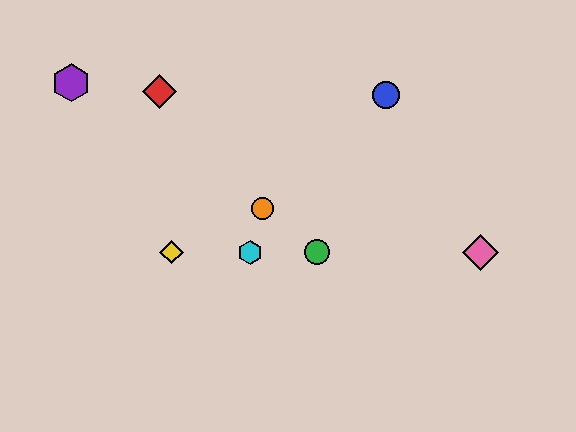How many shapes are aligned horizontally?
4 shapes (the green circle, the yellow diamond, the cyan hexagon, the pink diamond) are aligned horizontally.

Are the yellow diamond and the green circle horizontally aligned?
Yes, both are at y≈252.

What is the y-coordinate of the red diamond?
The red diamond is at y≈92.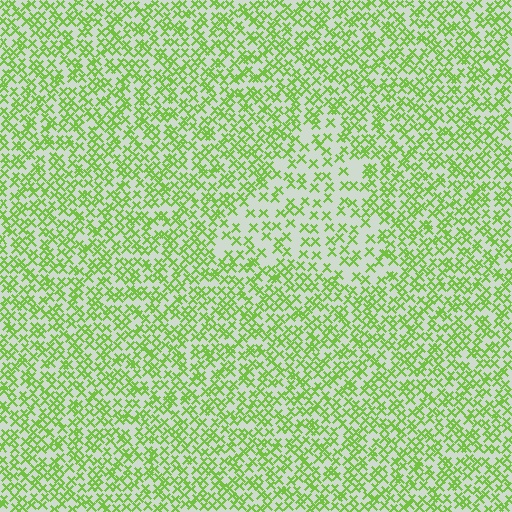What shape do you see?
I see a triangle.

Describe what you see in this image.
The image contains small lime elements arranged at two different densities. A triangle-shaped region is visible where the elements are less densely packed than the surrounding area.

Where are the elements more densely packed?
The elements are more densely packed outside the triangle boundary.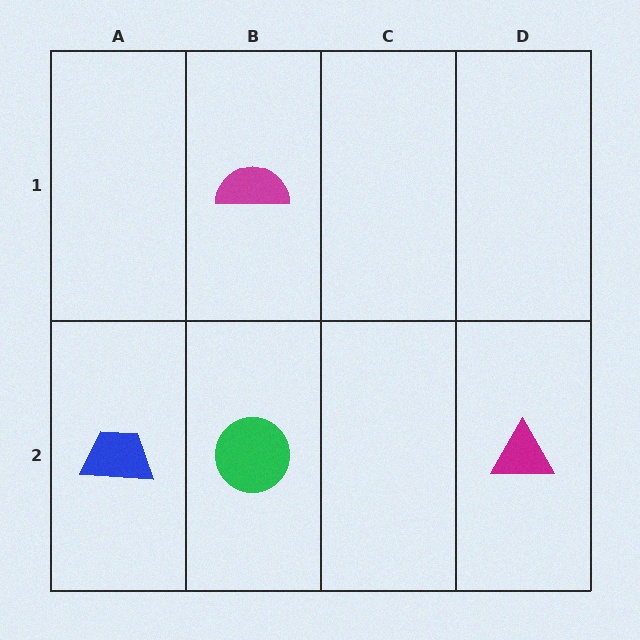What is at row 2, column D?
A magenta triangle.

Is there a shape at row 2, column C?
No, that cell is empty.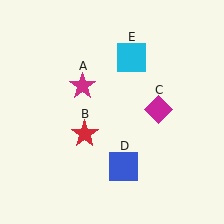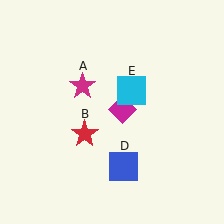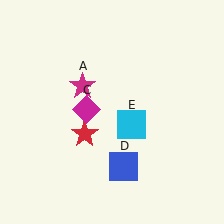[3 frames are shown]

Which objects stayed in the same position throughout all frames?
Magenta star (object A) and red star (object B) and blue square (object D) remained stationary.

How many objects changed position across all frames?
2 objects changed position: magenta diamond (object C), cyan square (object E).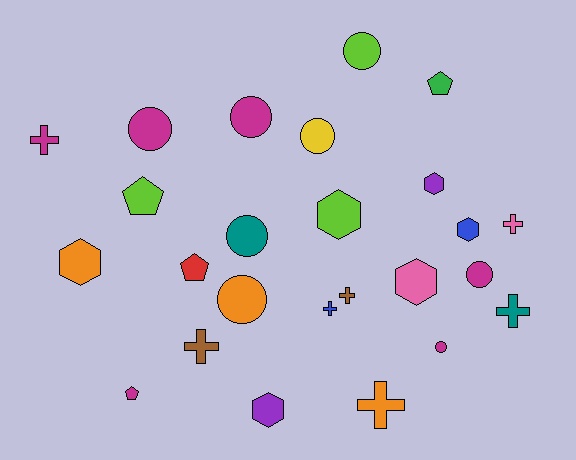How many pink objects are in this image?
There are 2 pink objects.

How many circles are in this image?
There are 8 circles.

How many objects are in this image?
There are 25 objects.